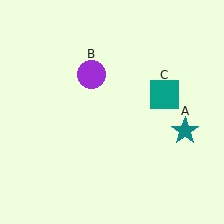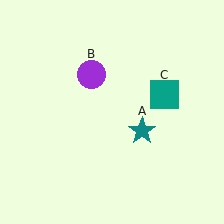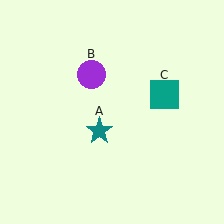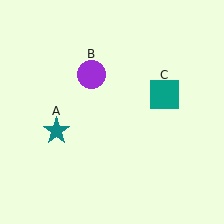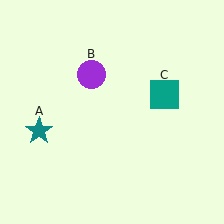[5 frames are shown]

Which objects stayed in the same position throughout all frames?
Purple circle (object B) and teal square (object C) remained stationary.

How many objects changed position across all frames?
1 object changed position: teal star (object A).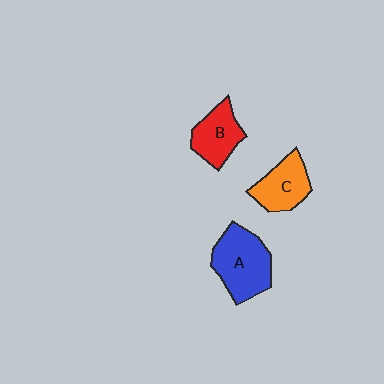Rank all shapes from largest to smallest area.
From largest to smallest: A (blue), C (orange), B (red).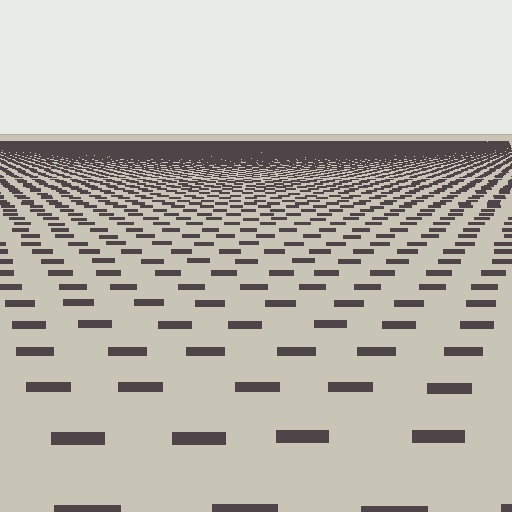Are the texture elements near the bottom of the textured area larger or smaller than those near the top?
Larger. Near the bottom, elements are closer to the viewer and appear at a bigger on-screen size.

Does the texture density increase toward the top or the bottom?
Density increases toward the top.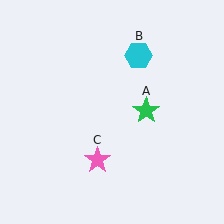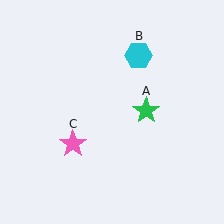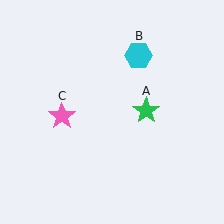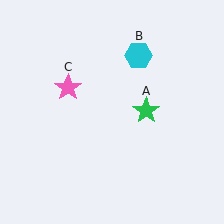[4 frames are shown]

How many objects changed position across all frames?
1 object changed position: pink star (object C).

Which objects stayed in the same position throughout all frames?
Green star (object A) and cyan hexagon (object B) remained stationary.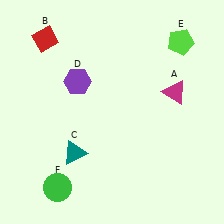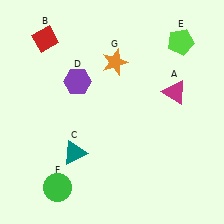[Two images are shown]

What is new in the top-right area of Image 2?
An orange star (G) was added in the top-right area of Image 2.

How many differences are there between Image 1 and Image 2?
There is 1 difference between the two images.